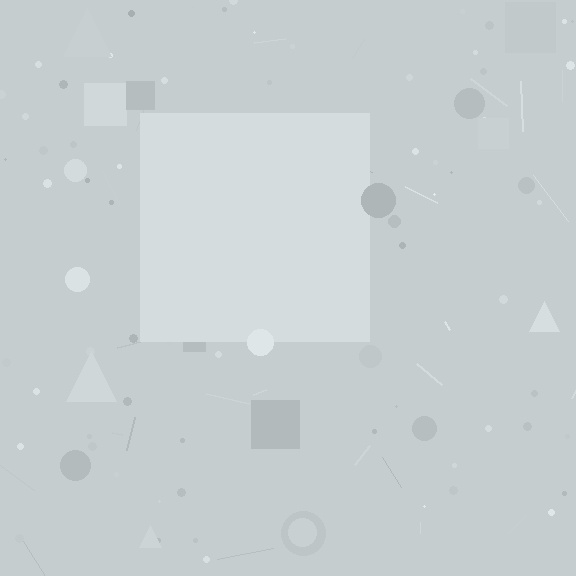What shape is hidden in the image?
A square is hidden in the image.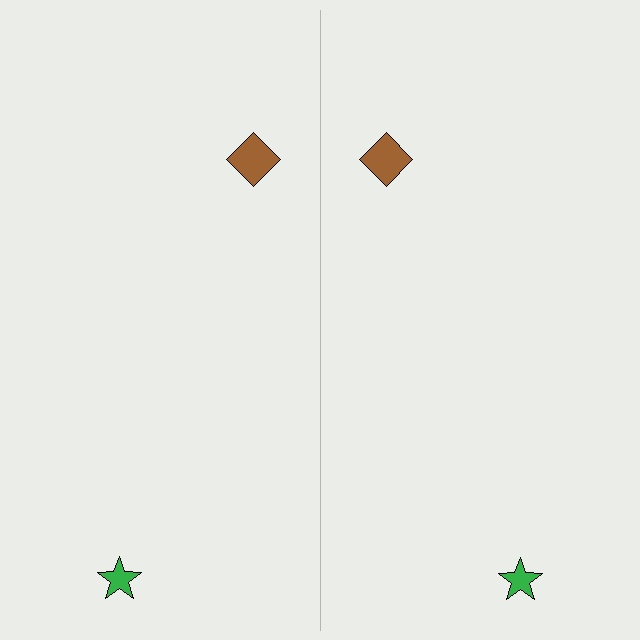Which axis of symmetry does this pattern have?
The pattern has a vertical axis of symmetry running through the center of the image.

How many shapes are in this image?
There are 4 shapes in this image.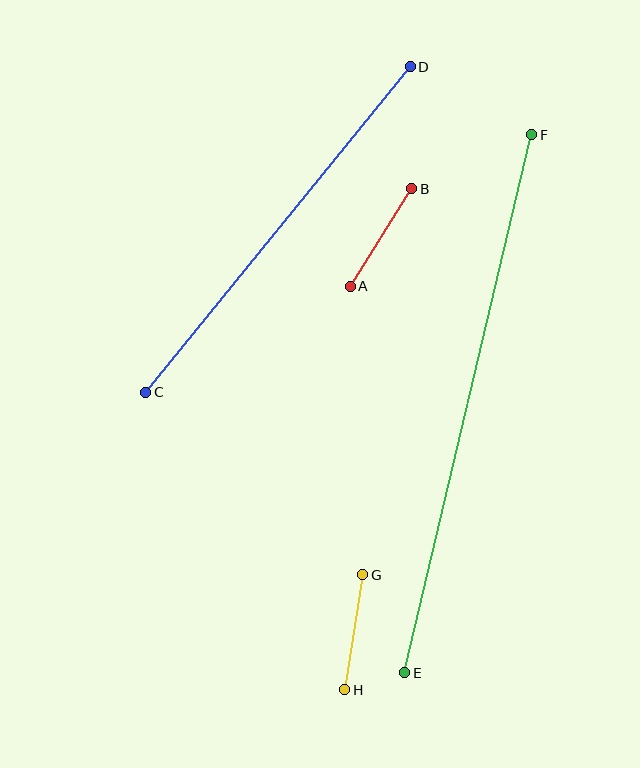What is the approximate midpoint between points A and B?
The midpoint is at approximately (381, 238) pixels.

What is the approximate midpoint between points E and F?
The midpoint is at approximately (468, 404) pixels.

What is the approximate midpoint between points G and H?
The midpoint is at approximately (354, 632) pixels.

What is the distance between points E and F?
The distance is approximately 553 pixels.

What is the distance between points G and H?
The distance is approximately 116 pixels.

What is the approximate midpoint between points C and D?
The midpoint is at approximately (278, 229) pixels.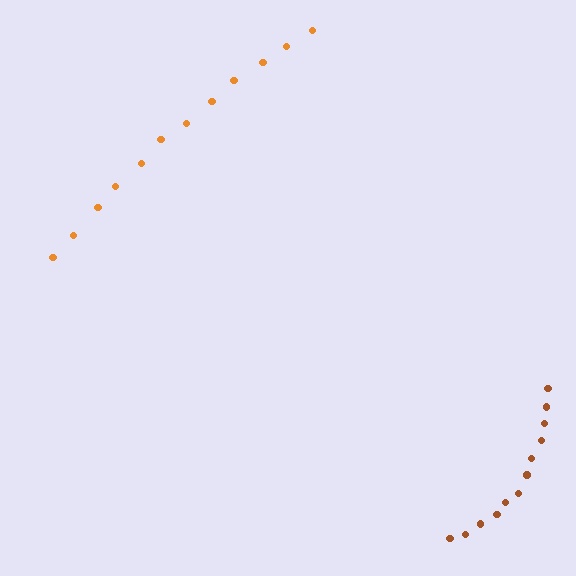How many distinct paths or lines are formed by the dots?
There are 2 distinct paths.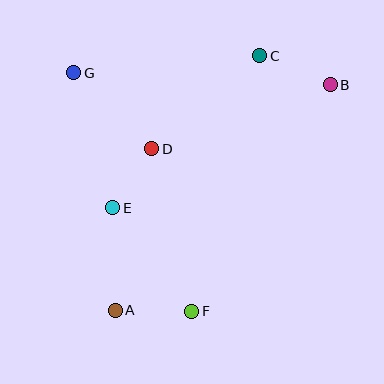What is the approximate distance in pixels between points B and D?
The distance between B and D is approximately 190 pixels.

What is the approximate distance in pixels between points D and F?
The distance between D and F is approximately 167 pixels.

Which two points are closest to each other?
Points D and E are closest to each other.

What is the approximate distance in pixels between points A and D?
The distance between A and D is approximately 166 pixels.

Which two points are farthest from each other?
Points A and B are farthest from each other.